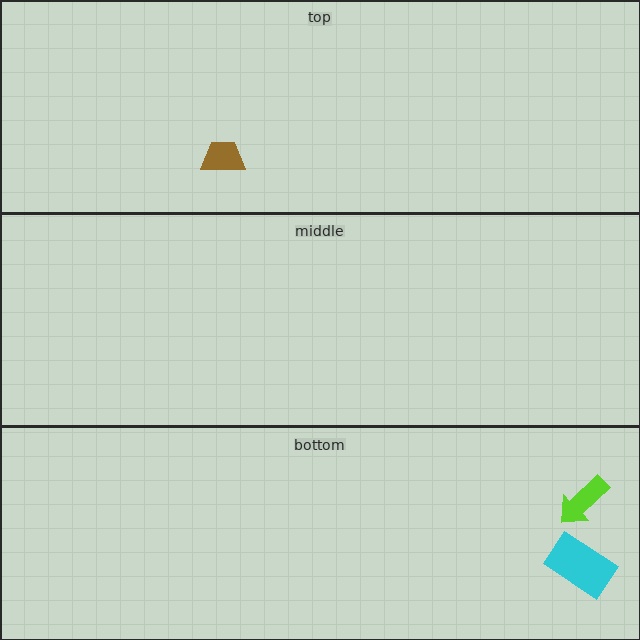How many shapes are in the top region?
1.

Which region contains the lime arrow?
The bottom region.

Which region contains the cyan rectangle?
The bottom region.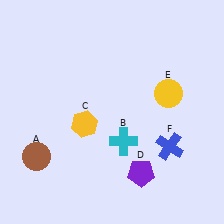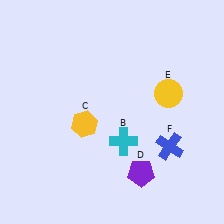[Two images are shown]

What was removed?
The brown circle (A) was removed in Image 2.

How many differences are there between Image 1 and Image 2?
There is 1 difference between the two images.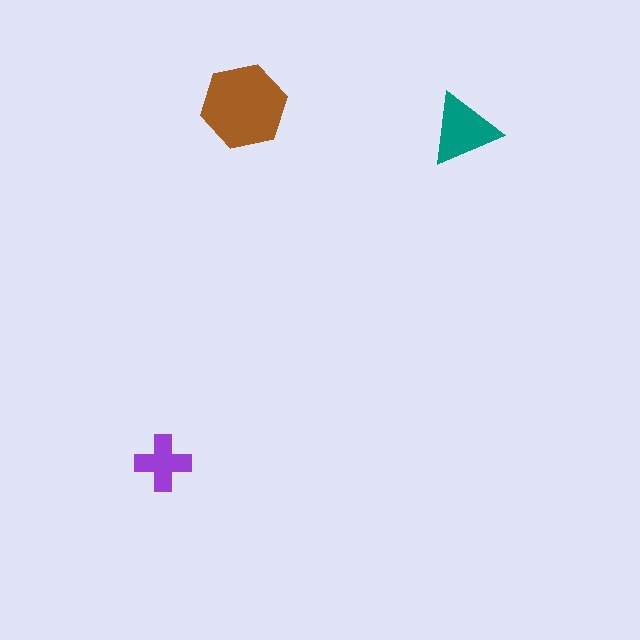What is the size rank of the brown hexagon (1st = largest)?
1st.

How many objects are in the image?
There are 3 objects in the image.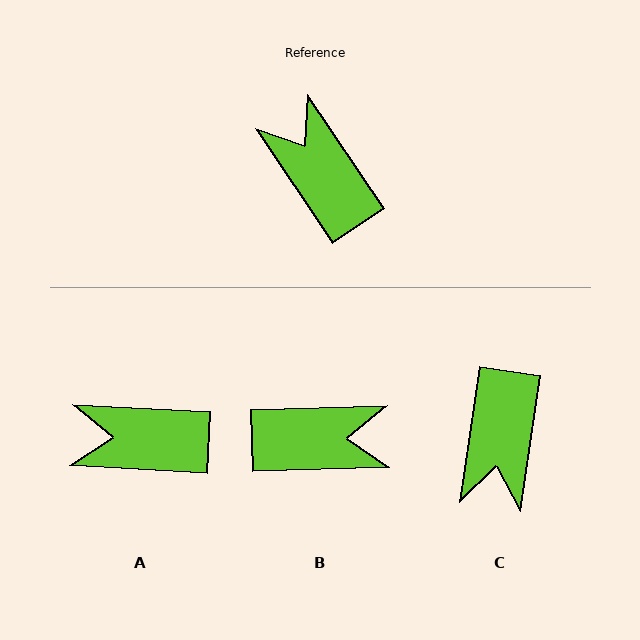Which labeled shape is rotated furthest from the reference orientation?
C, about 138 degrees away.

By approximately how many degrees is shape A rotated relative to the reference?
Approximately 53 degrees counter-clockwise.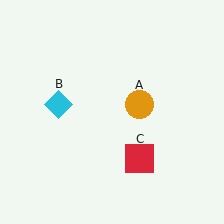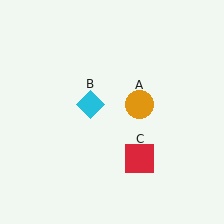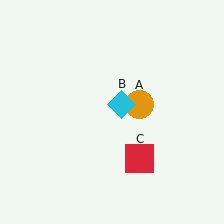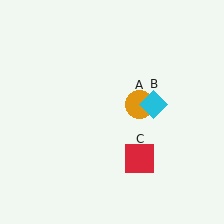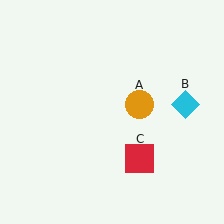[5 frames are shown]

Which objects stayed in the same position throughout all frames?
Orange circle (object A) and red square (object C) remained stationary.